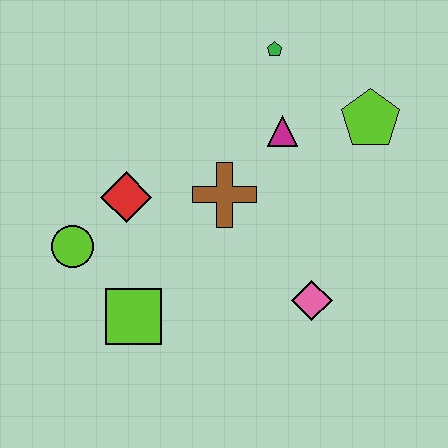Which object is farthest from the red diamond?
The lime pentagon is farthest from the red diamond.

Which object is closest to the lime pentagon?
The magenta triangle is closest to the lime pentagon.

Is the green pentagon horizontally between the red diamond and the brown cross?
No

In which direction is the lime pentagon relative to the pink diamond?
The lime pentagon is above the pink diamond.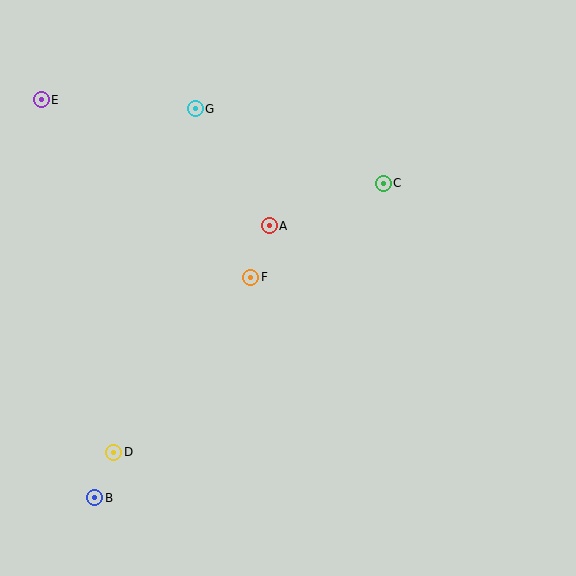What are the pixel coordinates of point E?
Point E is at (41, 100).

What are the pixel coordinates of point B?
Point B is at (95, 498).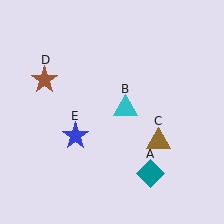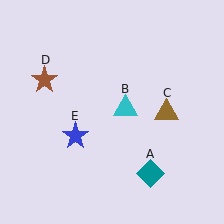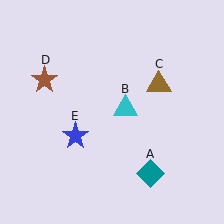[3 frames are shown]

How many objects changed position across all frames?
1 object changed position: brown triangle (object C).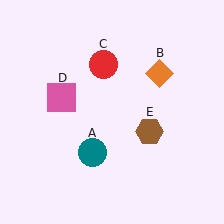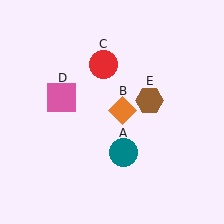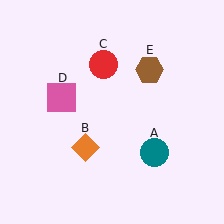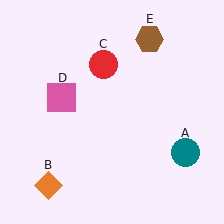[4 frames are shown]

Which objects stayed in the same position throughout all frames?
Red circle (object C) and pink square (object D) remained stationary.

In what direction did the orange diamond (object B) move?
The orange diamond (object B) moved down and to the left.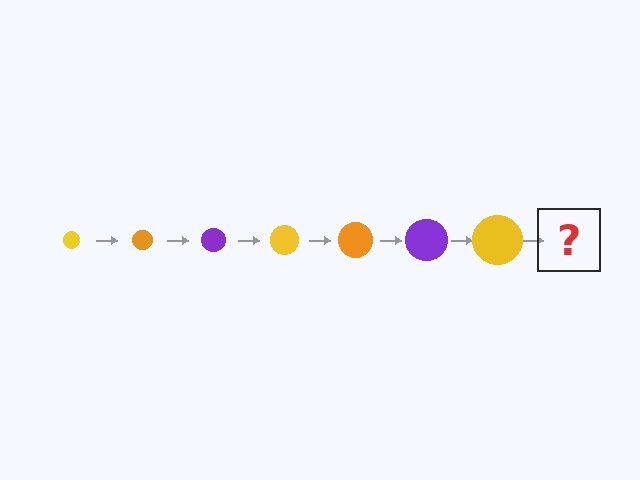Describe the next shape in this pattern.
It should be an orange circle, larger than the previous one.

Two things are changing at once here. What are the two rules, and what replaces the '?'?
The two rules are that the circle grows larger each step and the color cycles through yellow, orange, and purple. The '?' should be an orange circle, larger than the previous one.